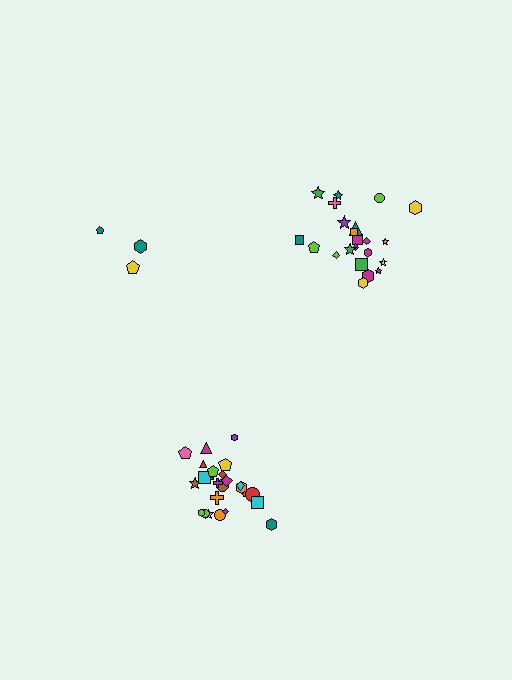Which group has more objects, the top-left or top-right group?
The top-right group.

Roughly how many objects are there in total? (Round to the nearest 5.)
Roughly 50 objects in total.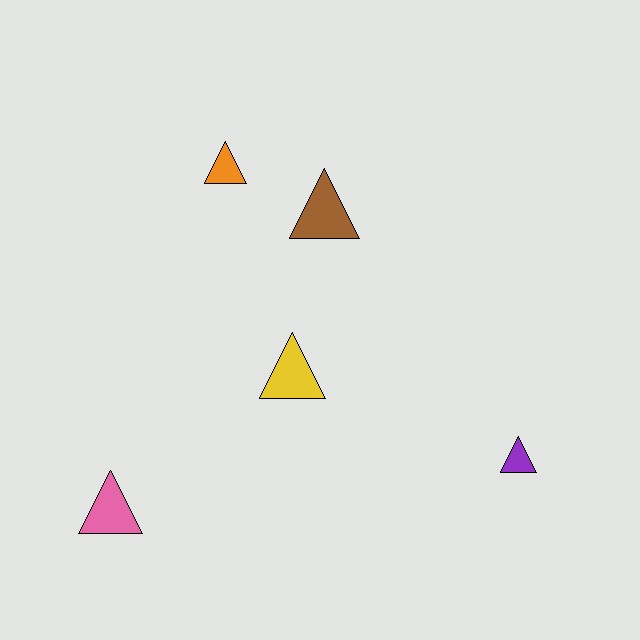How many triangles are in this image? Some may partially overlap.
There are 5 triangles.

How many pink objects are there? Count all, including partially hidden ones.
There is 1 pink object.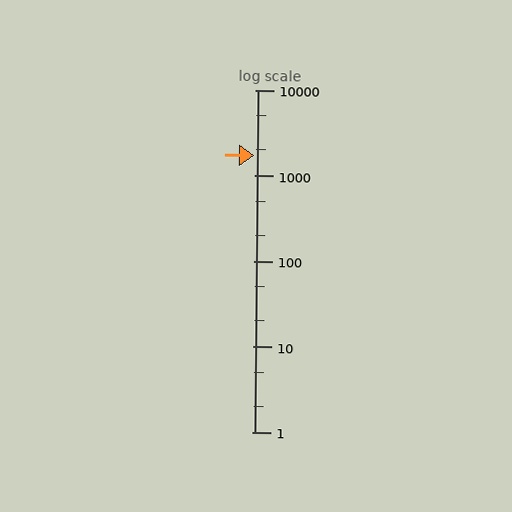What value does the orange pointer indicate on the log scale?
The pointer indicates approximately 1700.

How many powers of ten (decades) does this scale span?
The scale spans 4 decades, from 1 to 10000.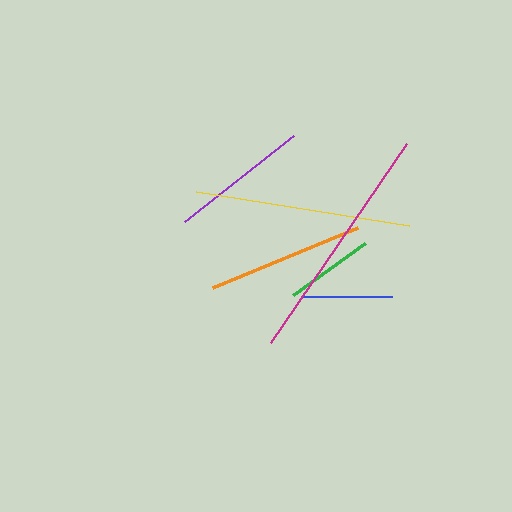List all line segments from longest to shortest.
From longest to shortest: magenta, yellow, orange, purple, blue, green.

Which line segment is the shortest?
The green line is the shortest at approximately 89 pixels.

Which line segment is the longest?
The magenta line is the longest at approximately 241 pixels.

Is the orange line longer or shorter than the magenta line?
The magenta line is longer than the orange line.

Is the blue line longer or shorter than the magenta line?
The magenta line is longer than the blue line.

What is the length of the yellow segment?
The yellow segment is approximately 216 pixels long.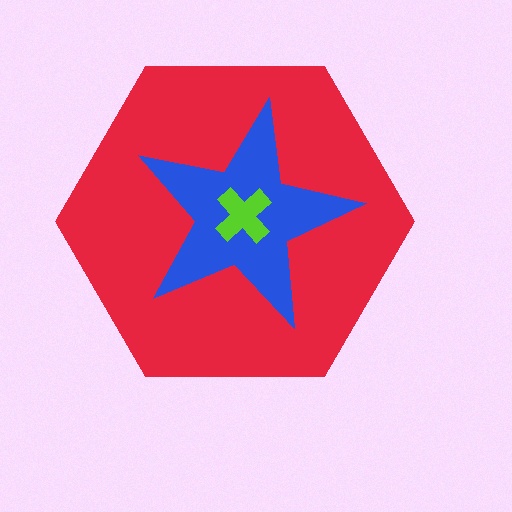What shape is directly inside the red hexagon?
The blue star.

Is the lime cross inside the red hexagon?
Yes.